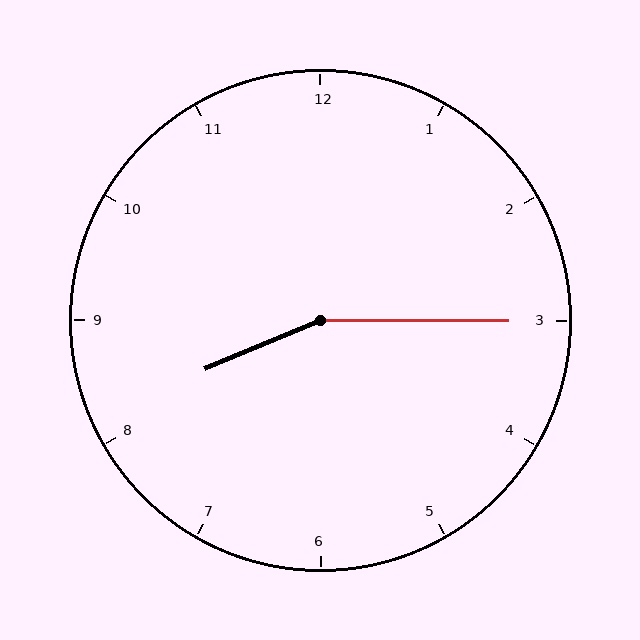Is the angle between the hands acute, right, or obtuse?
It is obtuse.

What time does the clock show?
8:15.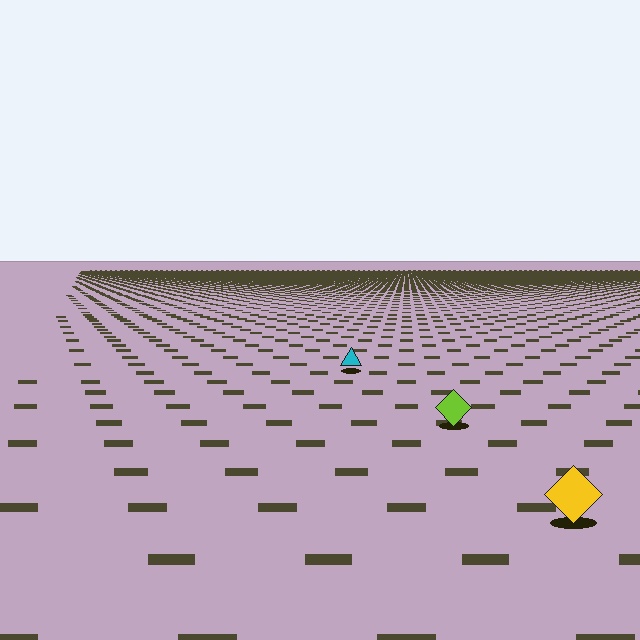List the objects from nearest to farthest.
From nearest to farthest: the yellow diamond, the lime diamond, the cyan triangle.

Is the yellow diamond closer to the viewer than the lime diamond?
Yes. The yellow diamond is closer — you can tell from the texture gradient: the ground texture is coarser near it.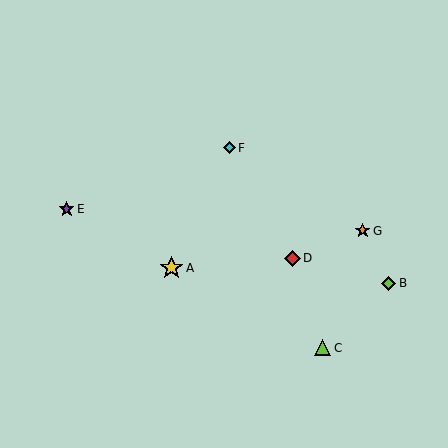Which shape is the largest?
The yellow star (labeled A) is the largest.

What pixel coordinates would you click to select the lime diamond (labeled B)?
Click at (389, 283) to select the lime diamond B.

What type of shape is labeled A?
Shape A is a yellow star.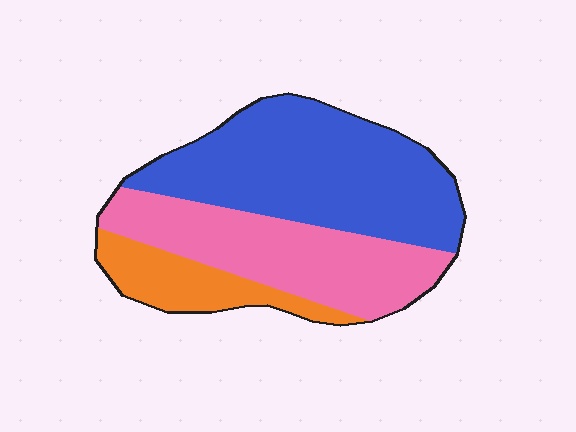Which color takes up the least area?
Orange, at roughly 15%.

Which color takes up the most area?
Blue, at roughly 50%.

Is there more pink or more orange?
Pink.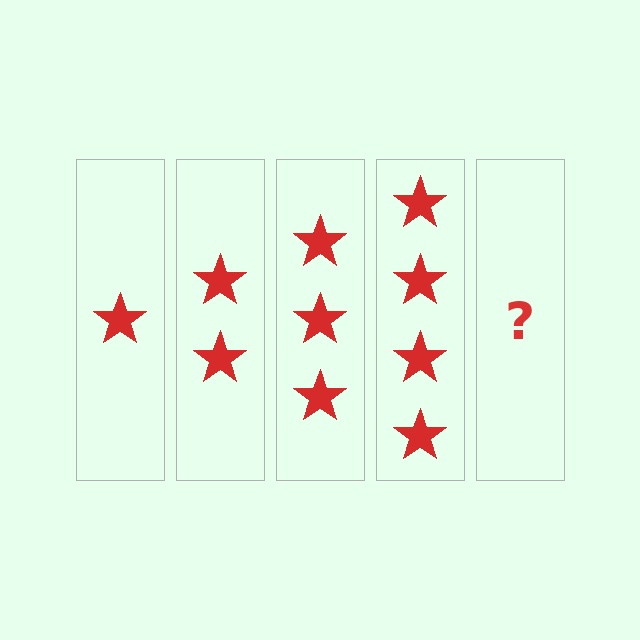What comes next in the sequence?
The next element should be 5 stars.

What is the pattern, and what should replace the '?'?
The pattern is that each step adds one more star. The '?' should be 5 stars.